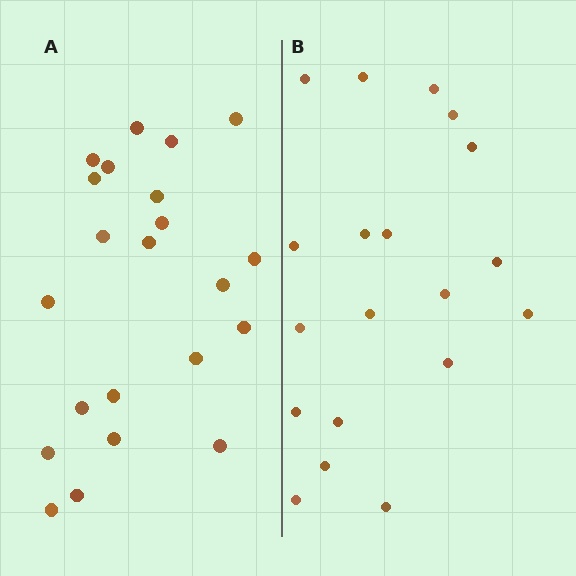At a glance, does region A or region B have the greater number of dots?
Region A (the left region) has more dots.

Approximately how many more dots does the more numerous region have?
Region A has just a few more — roughly 2 or 3 more dots than region B.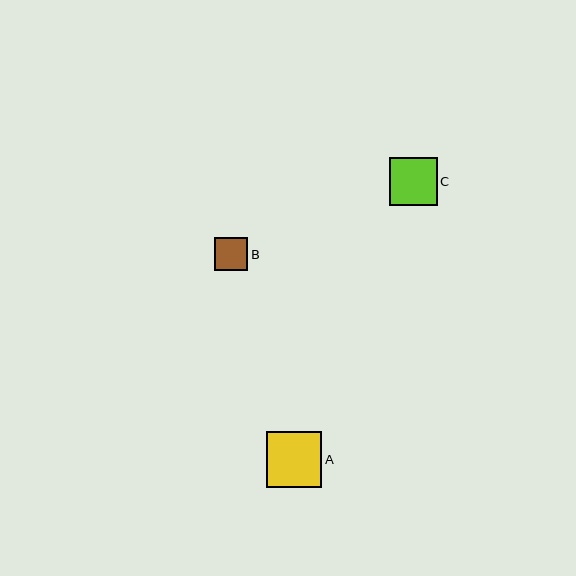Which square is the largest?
Square A is the largest with a size of approximately 56 pixels.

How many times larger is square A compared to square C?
Square A is approximately 1.2 times the size of square C.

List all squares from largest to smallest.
From largest to smallest: A, C, B.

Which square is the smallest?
Square B is the smallest with a size of approximately 33 pixels.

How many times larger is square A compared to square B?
Square A is approximately 1.7 times the size of square B.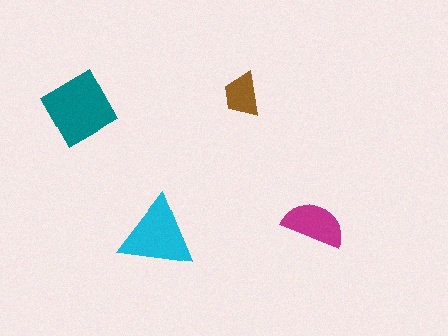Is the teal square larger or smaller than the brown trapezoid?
Larger.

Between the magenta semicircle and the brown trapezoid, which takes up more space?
The magenta semicircle.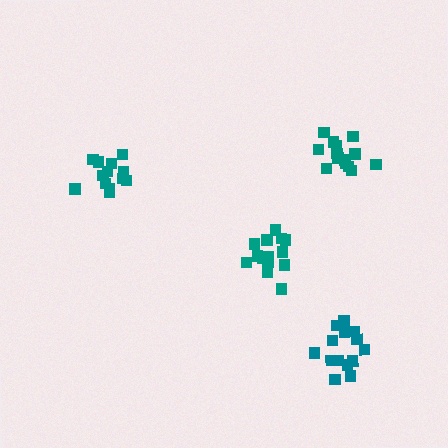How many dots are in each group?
Group 1: 14 dots, Group 2: 14 dots, Group 3: 13 dots, Group 4: 14 dots (55 total).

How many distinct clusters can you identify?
There are 4 distinct clusters.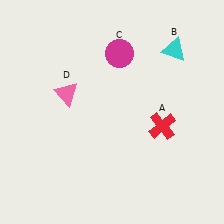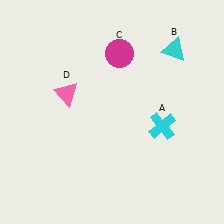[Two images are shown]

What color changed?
The cross (A) changed from red in Image 1 to cyan in Image 2.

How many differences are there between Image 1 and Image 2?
There is 1 difference between the two images.